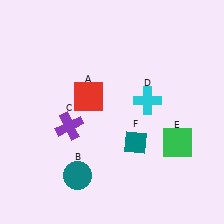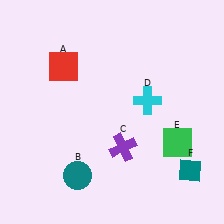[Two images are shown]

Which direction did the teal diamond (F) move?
The teal diamond (F) moved right.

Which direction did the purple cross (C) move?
The purple cross (C) moved right.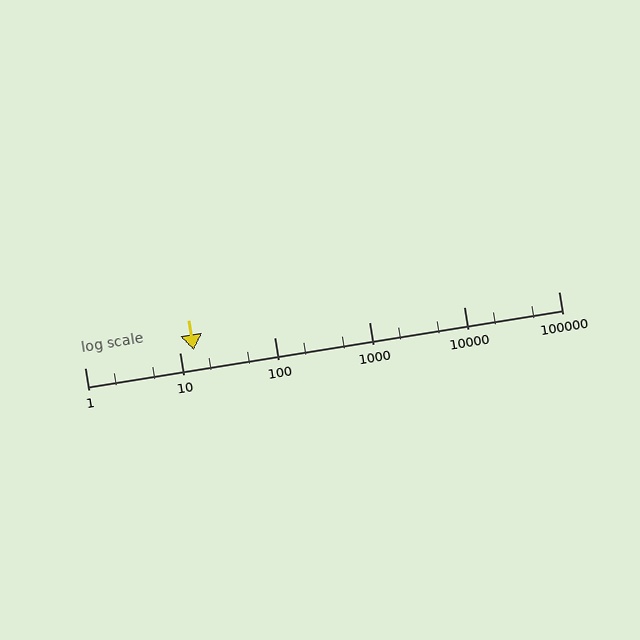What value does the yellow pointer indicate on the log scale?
The pointer indicates approximately 14.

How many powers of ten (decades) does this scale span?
The scale spans 5 decades, from 1 to 100000.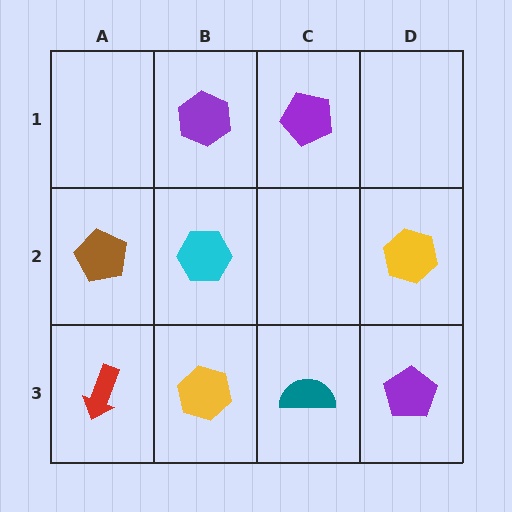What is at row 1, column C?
A purple pentagon.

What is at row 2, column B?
A cyan hexagon.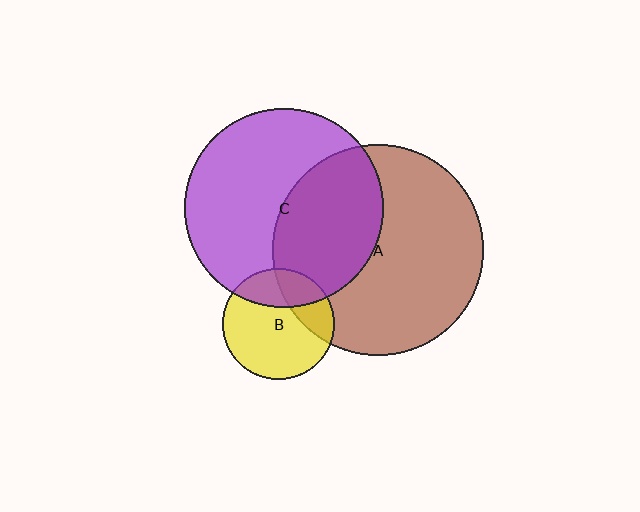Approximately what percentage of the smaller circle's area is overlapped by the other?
Approximately 40%.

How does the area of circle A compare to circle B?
Approximately 3.6 times.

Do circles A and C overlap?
Yes.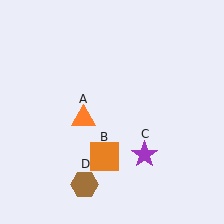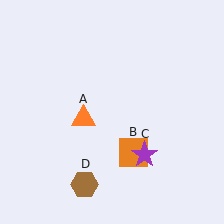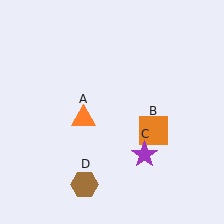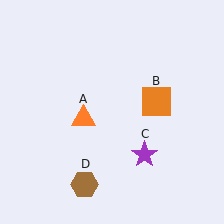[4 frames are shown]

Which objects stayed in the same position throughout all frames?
Orange triangle (object A) and purple star (object C) and brown hexagon (object D) remained stationary.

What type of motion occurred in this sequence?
The orange square (object B) rotated counterclockwise around the center of the scene.